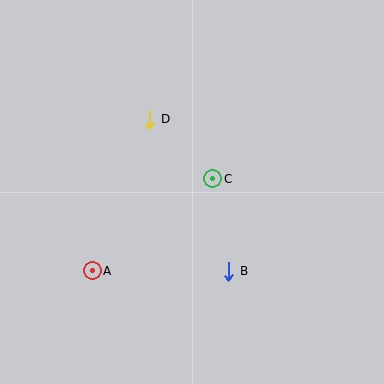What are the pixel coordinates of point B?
Point B is at (229, 271).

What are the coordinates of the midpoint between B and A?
The midpoint between B and A is at (160, 271).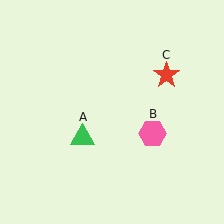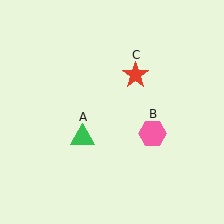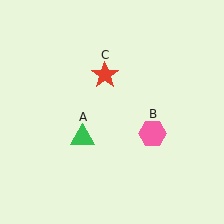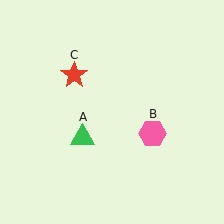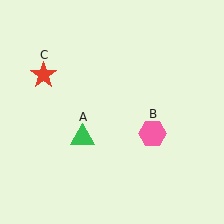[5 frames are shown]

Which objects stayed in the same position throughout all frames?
Green triangle (object A) and pink hexagon (object B) remained stationary.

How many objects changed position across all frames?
1 object changed position: red star (object C).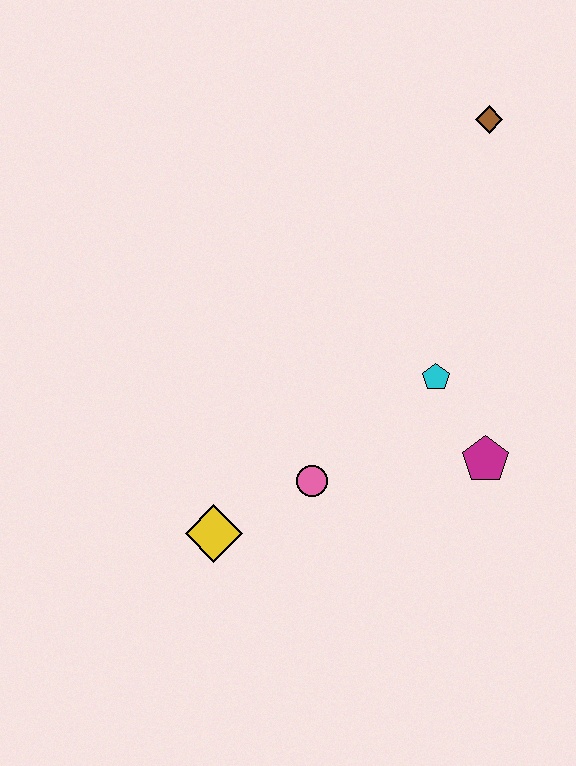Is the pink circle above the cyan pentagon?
No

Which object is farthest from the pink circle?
The brown diamond is farthest from the pink circle.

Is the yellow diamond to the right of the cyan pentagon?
No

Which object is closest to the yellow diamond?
The pink circle is closest to the yellow diamond.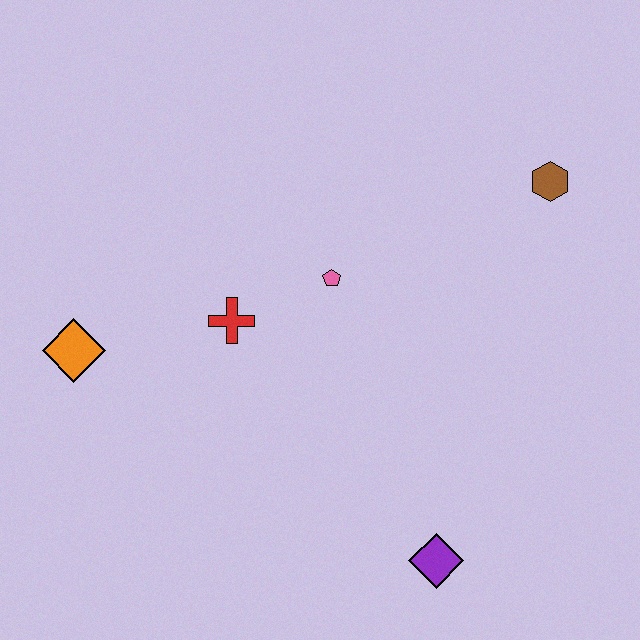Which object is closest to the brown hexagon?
The pink pentagon is closest to the brown hexagon.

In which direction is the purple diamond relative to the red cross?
The purple diamond is below the red cross.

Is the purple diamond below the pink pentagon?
Yes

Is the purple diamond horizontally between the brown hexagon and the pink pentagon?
Yes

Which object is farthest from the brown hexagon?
The orange diamond is farthest from the brown hexagon.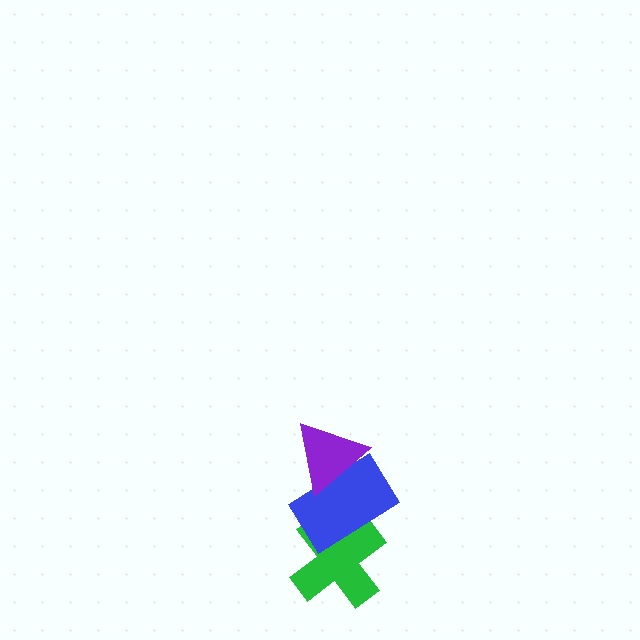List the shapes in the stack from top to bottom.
From top to bottom: the purple triangle, the blue rectangle, the green cross.